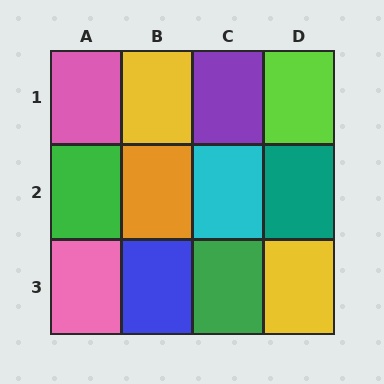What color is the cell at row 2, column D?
Teal.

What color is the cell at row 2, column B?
Orange.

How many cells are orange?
1 cell is orange.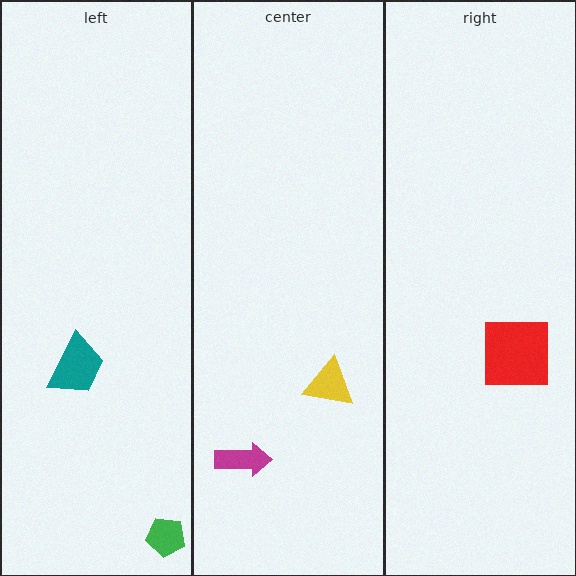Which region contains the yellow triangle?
The center region.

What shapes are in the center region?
The magenta arrow, the yellow triangle.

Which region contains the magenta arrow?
The center region.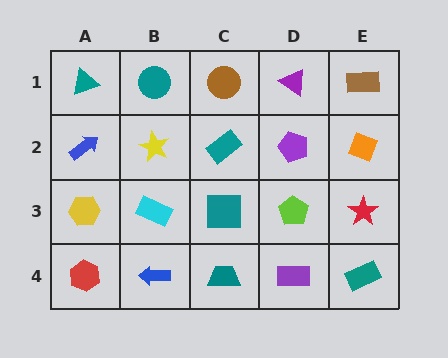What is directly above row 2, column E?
A brown rectangle.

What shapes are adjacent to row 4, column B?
A cyan rectangle (row 3, column B), a red hexagon (row 4, column A), a teal trapezoid (row 4, column C).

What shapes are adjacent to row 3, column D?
A purple pentagon (row 2, column D), a purple rectangle (row 4, column D), a teal square (row 3, column C), a red star (row 3, column E).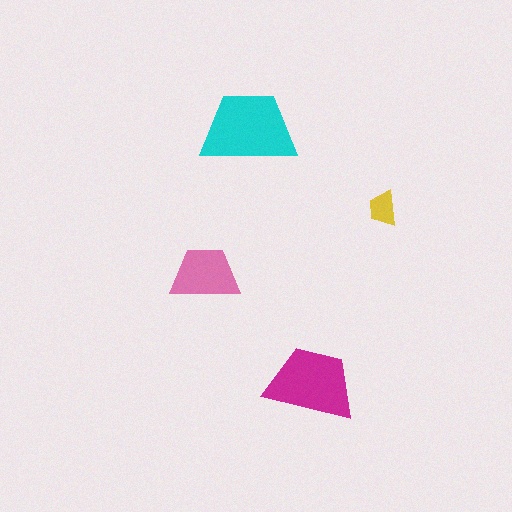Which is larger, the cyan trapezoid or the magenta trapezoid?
The cyan one.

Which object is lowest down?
The magenta trapezoid is bottommost.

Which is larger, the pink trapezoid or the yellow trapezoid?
The pink one.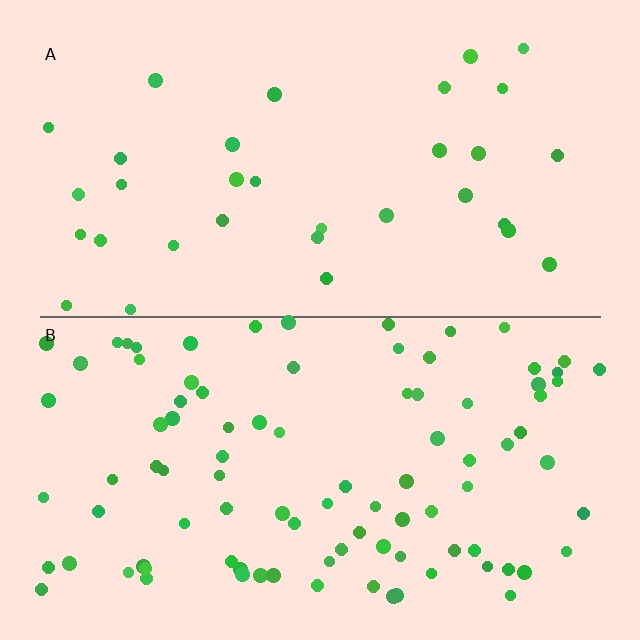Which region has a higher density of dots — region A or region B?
B (the bottom).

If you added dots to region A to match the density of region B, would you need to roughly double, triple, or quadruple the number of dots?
Approximately triple.